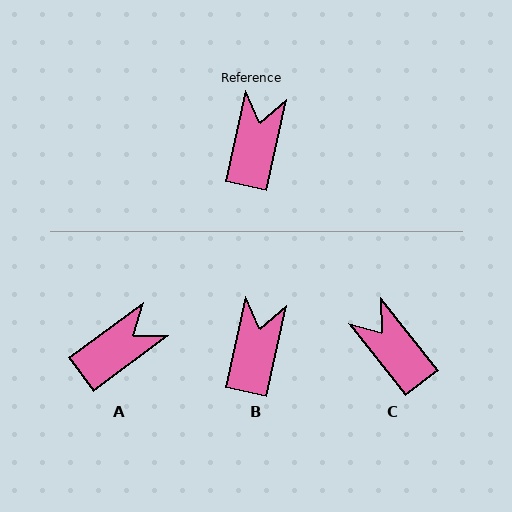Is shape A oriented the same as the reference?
No, it is off by about 41 degrees.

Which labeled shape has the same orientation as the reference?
B.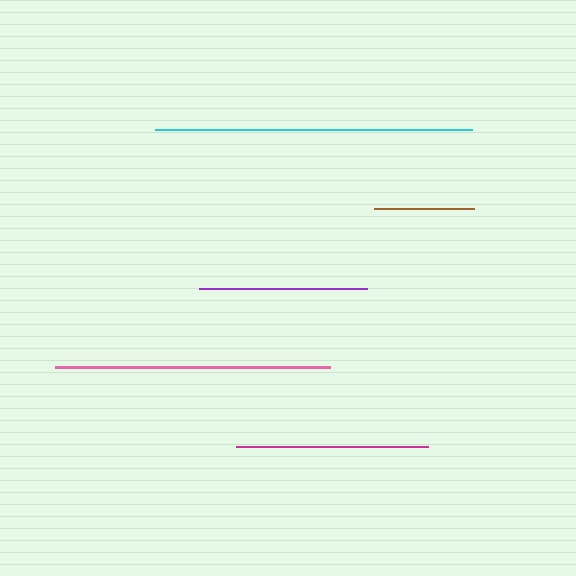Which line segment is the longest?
The cyan line is the longest at approximately 317 pixels.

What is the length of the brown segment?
The brown segment is approximately 100 pixels long.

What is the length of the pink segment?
The pink segment is approximately 275 pixels long.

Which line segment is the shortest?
The brown line is the shortest at approximately 100 pixels.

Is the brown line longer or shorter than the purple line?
The purple line is longer than the brown line.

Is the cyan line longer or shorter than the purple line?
The cyan line is longer than the purple line.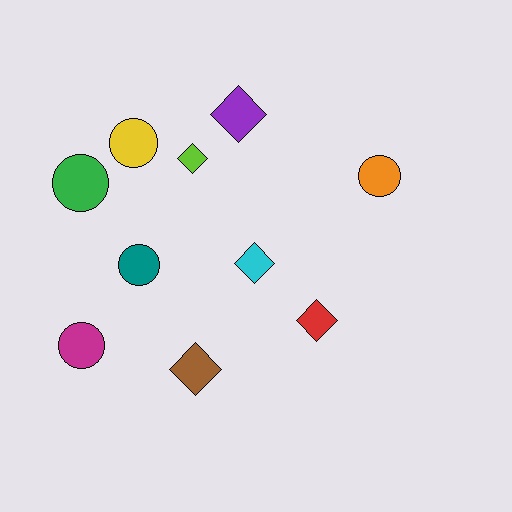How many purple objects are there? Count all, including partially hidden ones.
There is 1 purple object.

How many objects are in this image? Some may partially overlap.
There are 10 objects.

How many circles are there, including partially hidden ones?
There are 5 circles.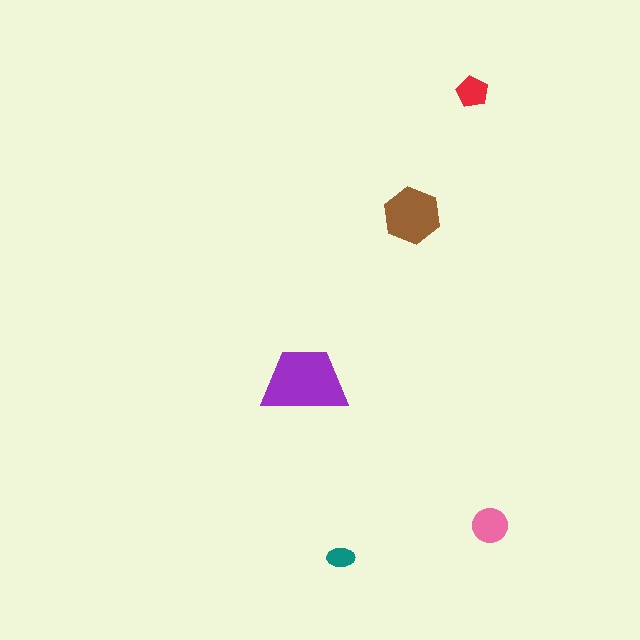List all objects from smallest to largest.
The teal ellipse, the red pentagon, the pink circle, the brown hexagon, the purple trapezoid.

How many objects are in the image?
There are 5 objects in the image.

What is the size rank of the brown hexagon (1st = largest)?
2nd.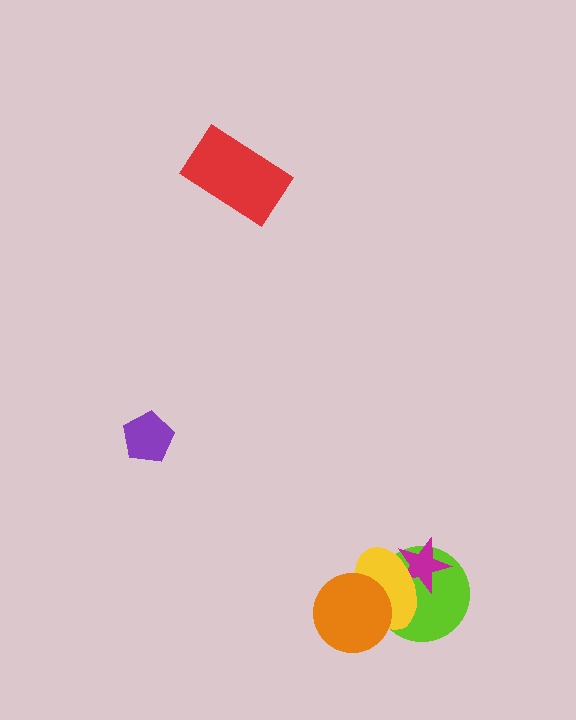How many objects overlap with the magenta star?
2 objects overlap with the magenta star.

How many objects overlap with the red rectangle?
0 objects overlap with the red rectangle.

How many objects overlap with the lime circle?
3 objects overlap with the lime circle.